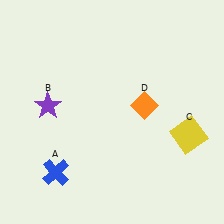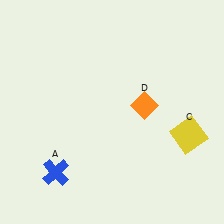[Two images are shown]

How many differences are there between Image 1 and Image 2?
There is 1 difference between the two images.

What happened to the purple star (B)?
The purple star (B) was removed in Image 2. It was in the top-left area of Image 1.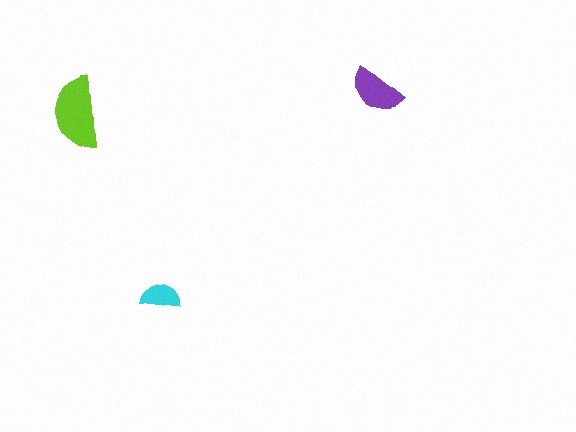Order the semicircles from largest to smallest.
the lime one, the purple one, the cyan one.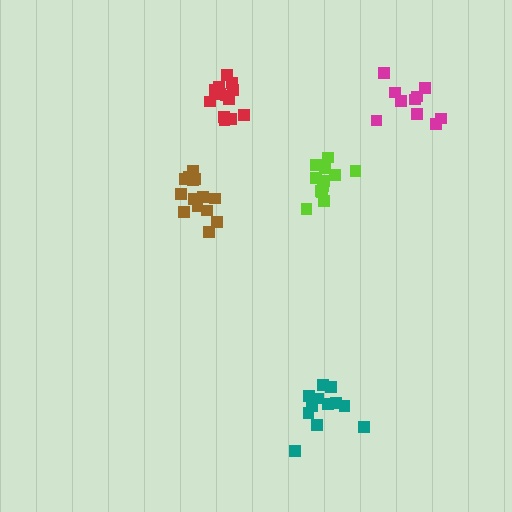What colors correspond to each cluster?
The clusters are colored: teal, red, magenta, lime, brown.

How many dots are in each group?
Group 1: 12 dots, Group 2: 13 dots, Group 3: 10 dots, Group 4: 12 dots, Group 5: 14 dots (61 total).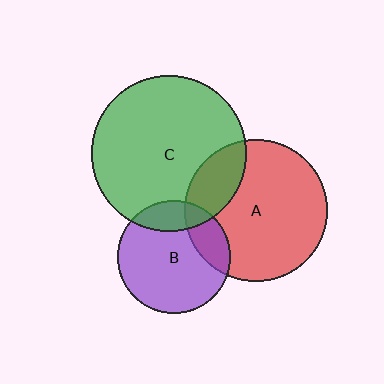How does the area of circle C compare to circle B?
Approximately 1.9 times.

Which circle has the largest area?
Circle C (green).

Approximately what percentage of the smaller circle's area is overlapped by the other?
Approximately 20%.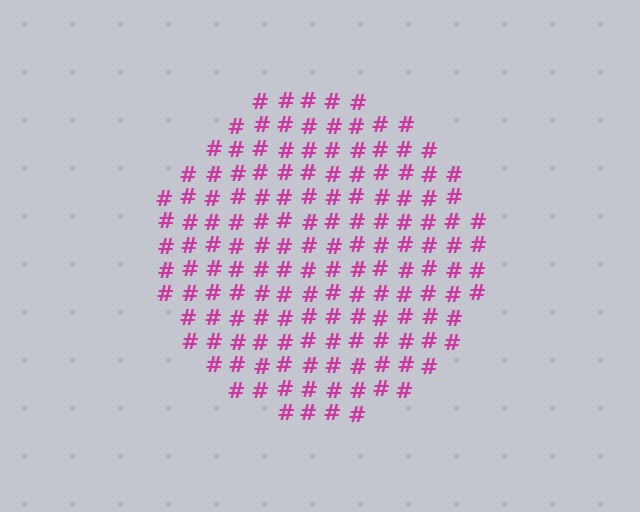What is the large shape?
The large shape is a circle.